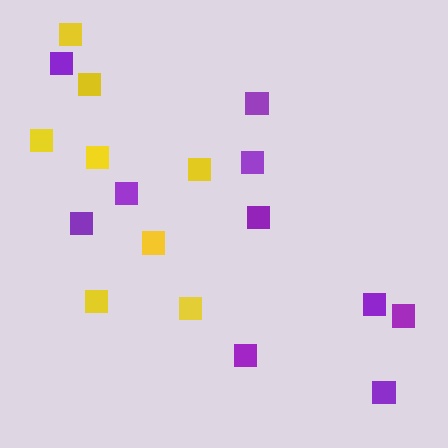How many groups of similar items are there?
There are 2 groups: one group of purple squares (10) and one group of yellow squares (8).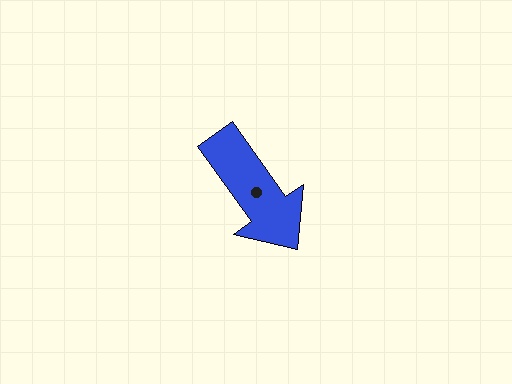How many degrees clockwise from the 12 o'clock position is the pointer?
Approximately 144 degrees.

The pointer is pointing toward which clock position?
Roughly 5 o'clock.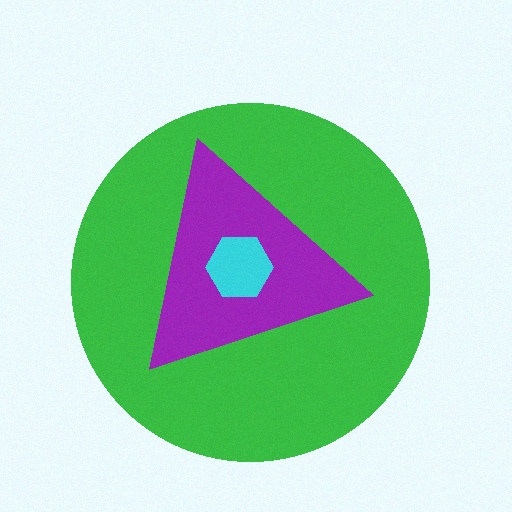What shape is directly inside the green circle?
The purple triangle.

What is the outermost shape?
The green circle.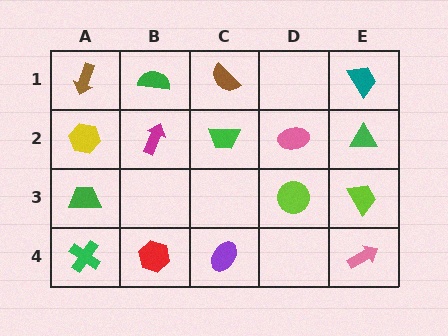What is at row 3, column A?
A green trapezoid.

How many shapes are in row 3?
3 shapes.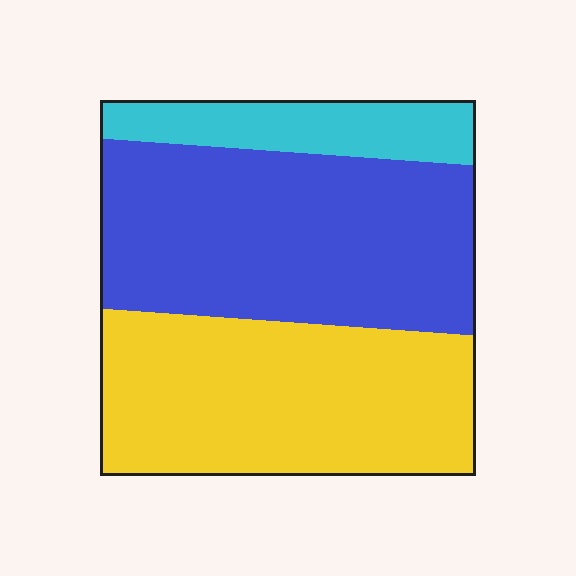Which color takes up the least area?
Cyan, at roughly 15%.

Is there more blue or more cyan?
Blue.